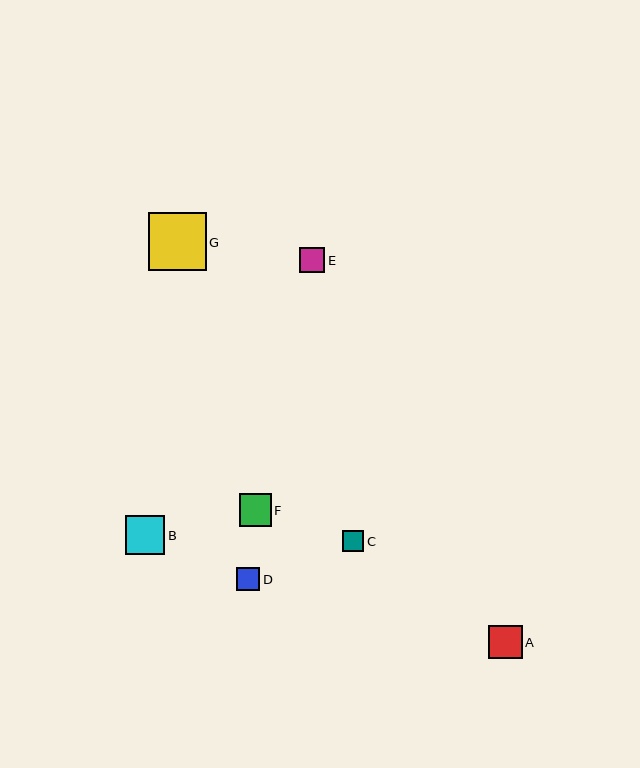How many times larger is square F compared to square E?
Square F is approximately 1.3 times the size of square E.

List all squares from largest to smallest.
From largest to smallest: G, B, A, F, E, D, C.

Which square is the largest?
Square G is the largest with a size of approximately 58 pixels.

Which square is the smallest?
Square C is the smallest with a size of approximately 21 pixels.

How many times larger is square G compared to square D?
Square G is approximately 2.5 times the size of square D.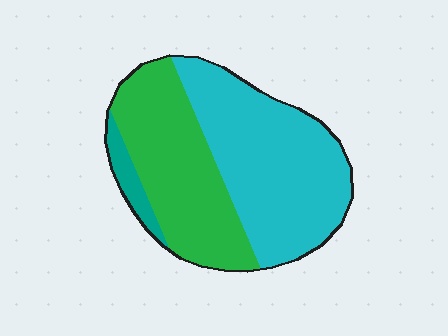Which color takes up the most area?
Cyan, at roughly 55%.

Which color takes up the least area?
Teal, at roughly 5%.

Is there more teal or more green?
Green.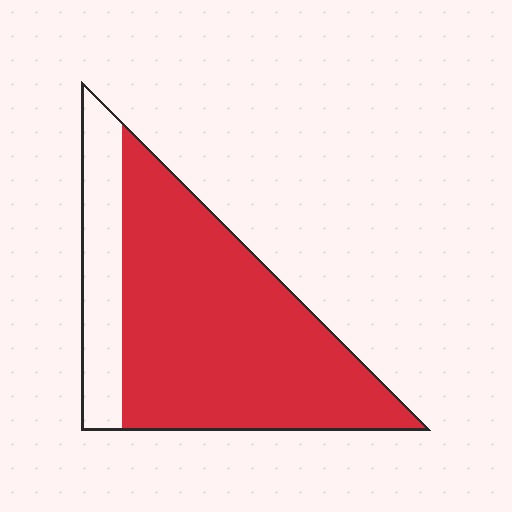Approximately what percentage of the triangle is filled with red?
Approximately 80%.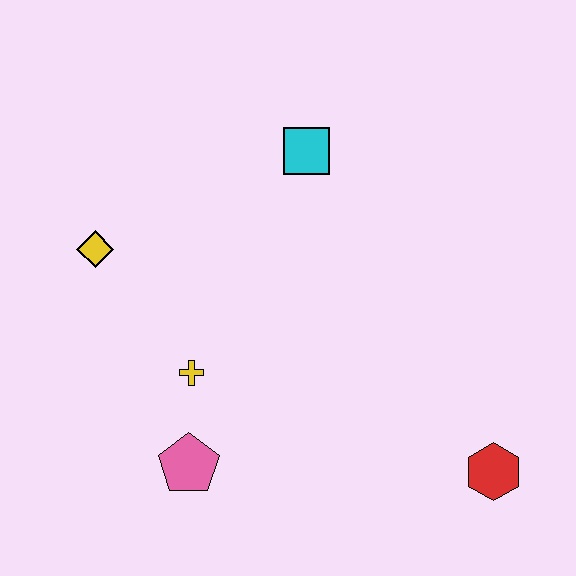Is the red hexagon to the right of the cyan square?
Yes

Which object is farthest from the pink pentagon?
The cyan square is farthest from the pink pentagon.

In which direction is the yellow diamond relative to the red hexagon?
The yellow diamond is to the left of the red hexagon.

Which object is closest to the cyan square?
The yellow diamond is closest to the cyan square.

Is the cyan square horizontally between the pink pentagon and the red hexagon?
Yes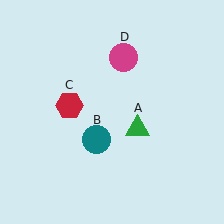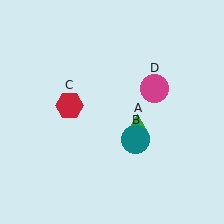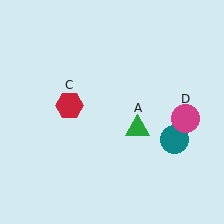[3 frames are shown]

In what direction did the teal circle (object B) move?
The teal circle (object B) moved right.